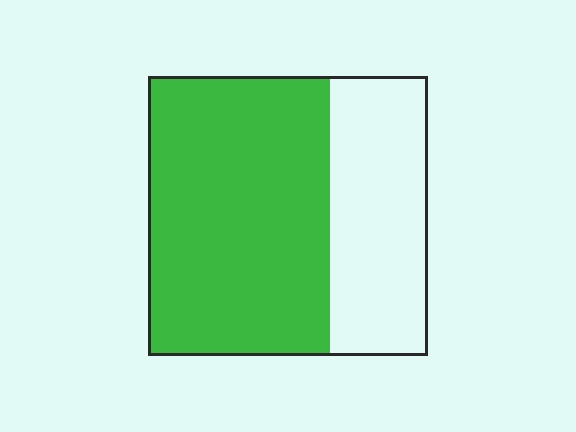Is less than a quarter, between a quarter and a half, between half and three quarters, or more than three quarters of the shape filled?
Between half and three quarters.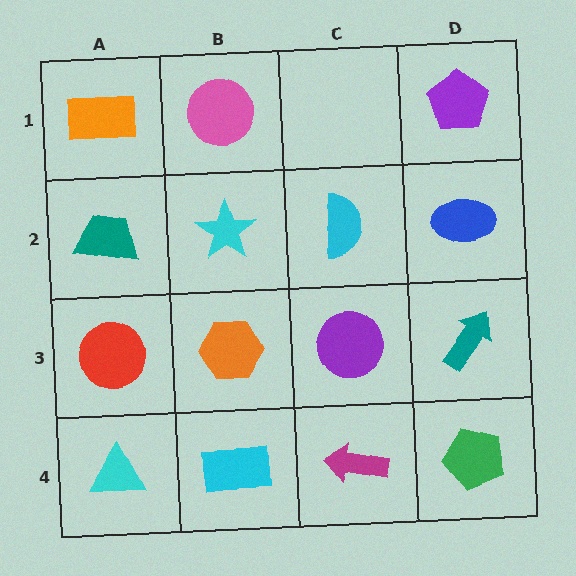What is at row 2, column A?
A teal trapezoid.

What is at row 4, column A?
A cyan triangle.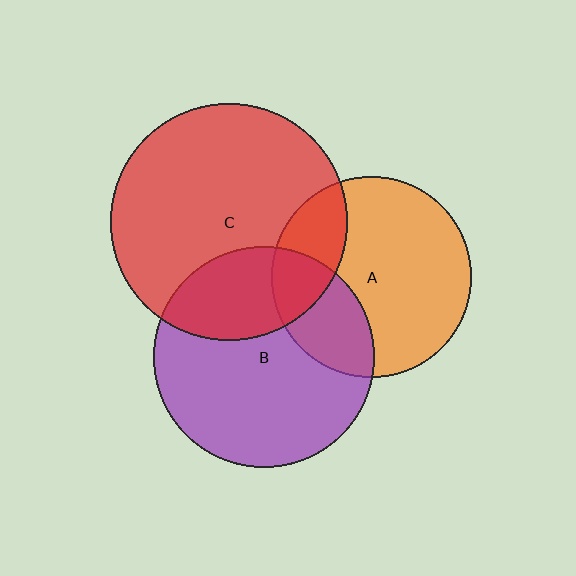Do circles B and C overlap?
Yes.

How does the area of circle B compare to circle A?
Approximately 1.2 times.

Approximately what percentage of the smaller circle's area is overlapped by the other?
Approximately 30%.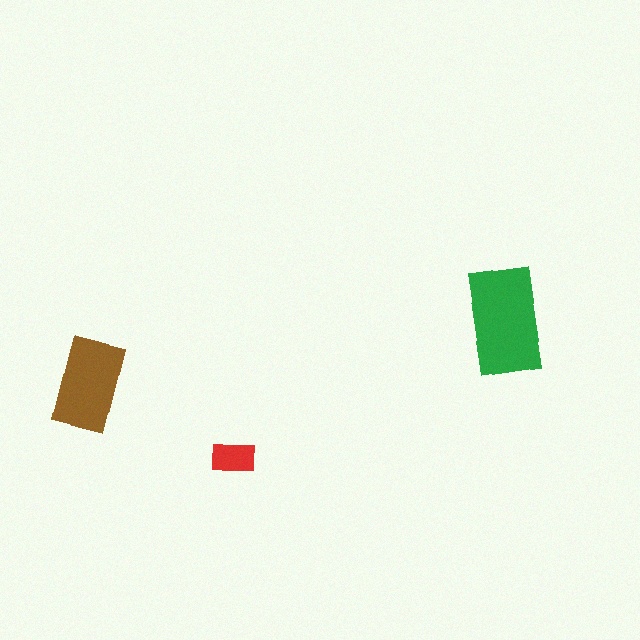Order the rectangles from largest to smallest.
the green one, the brown one, the red one.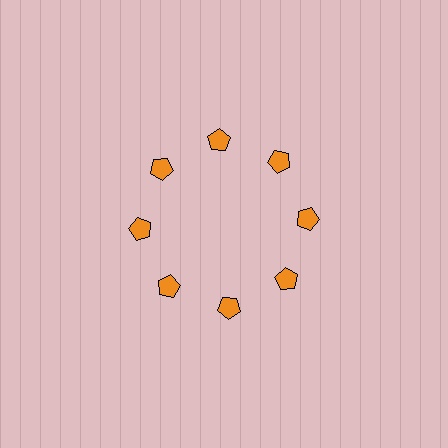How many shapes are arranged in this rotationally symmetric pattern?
There are 8 shapes, arranged in 8 groups of 1.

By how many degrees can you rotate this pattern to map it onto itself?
The pattern maps onto itself every 45 degrees of rotation.